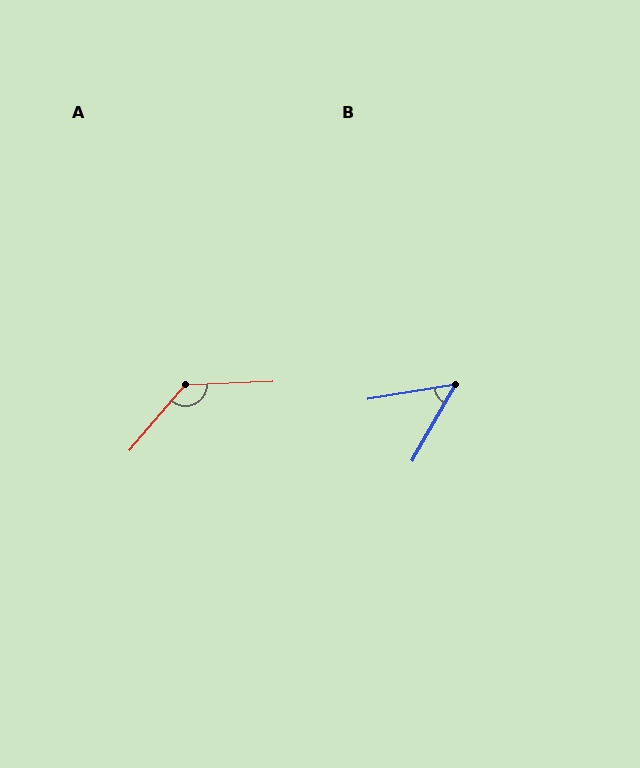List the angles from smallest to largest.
B (51°), A (132°).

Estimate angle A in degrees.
Approximately 132 degrees.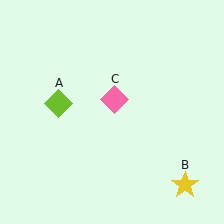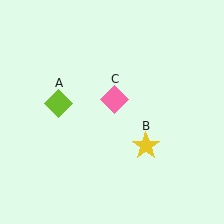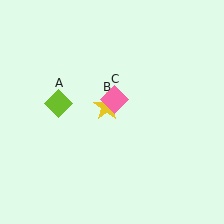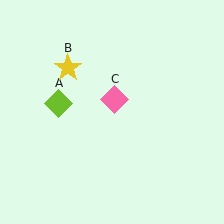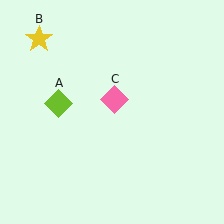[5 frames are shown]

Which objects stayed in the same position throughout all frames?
Lime diamond (object A) and pink diamond (object C) remained stationary.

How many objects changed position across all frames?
1 object changed position: yellow star (object B).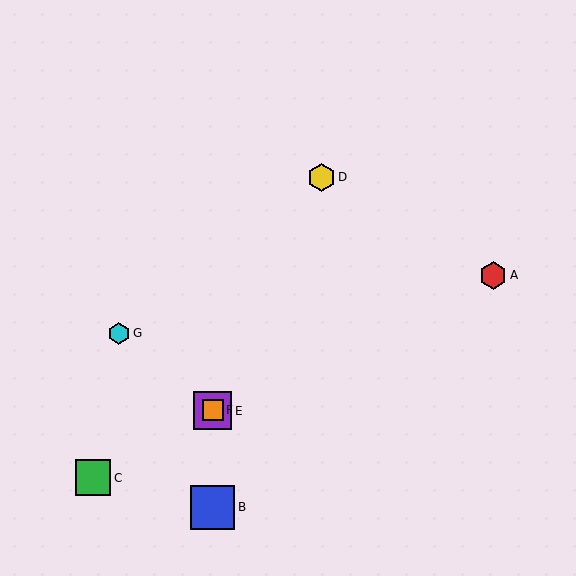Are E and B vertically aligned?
Yes, both are at x≈213.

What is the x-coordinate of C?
Object C is at x≈93.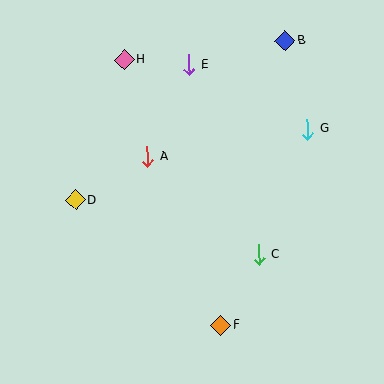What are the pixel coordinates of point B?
Point B is at (285, 41).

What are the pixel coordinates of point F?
Point F is at (221, 325).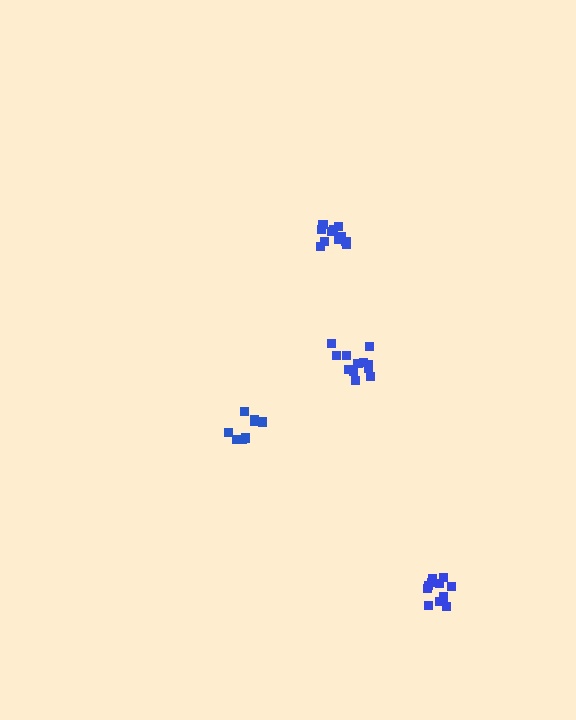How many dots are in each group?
Group 1: 12 dots, Group 2: 8 dots, Group 3: 11 dots, Group 4: 13 dots (44 total).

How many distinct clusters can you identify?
There are 4 distinct clusters.